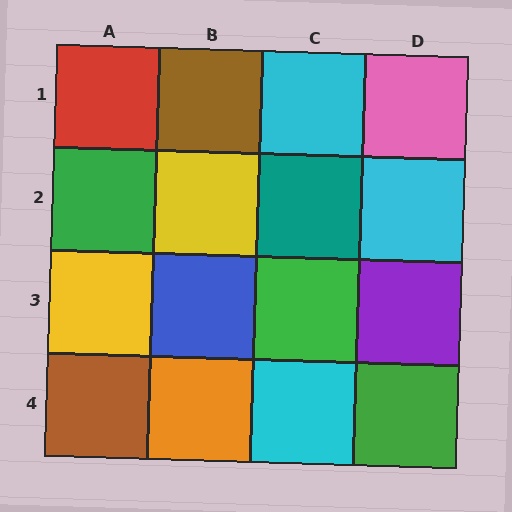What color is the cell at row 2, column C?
Teal.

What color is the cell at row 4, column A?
Brown.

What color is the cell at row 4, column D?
Green.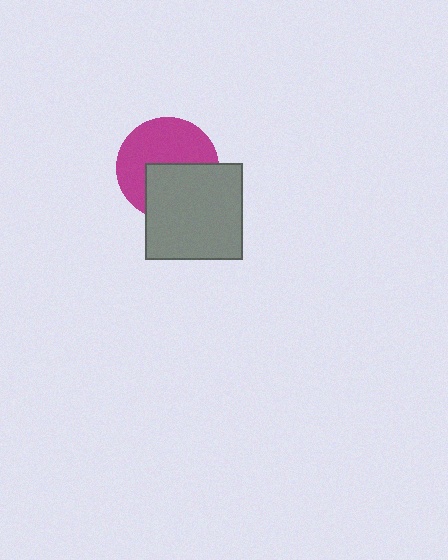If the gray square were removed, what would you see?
You would see the complete magenta circle.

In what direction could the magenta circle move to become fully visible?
The magenta circle could move up. That would shift it out from behind the gray square entirely.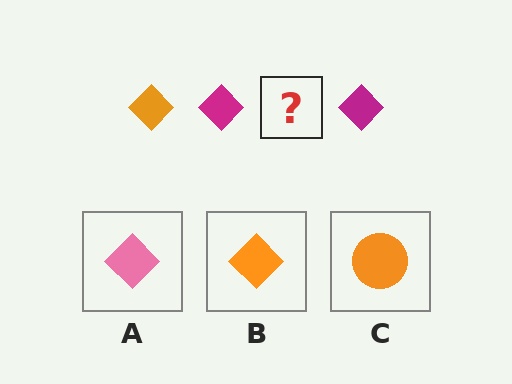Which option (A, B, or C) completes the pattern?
B.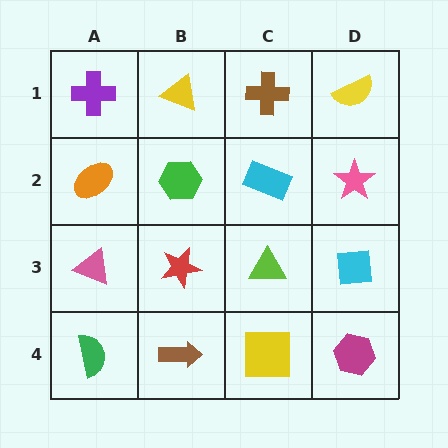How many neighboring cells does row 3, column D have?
3.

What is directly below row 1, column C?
A cyan rectangle.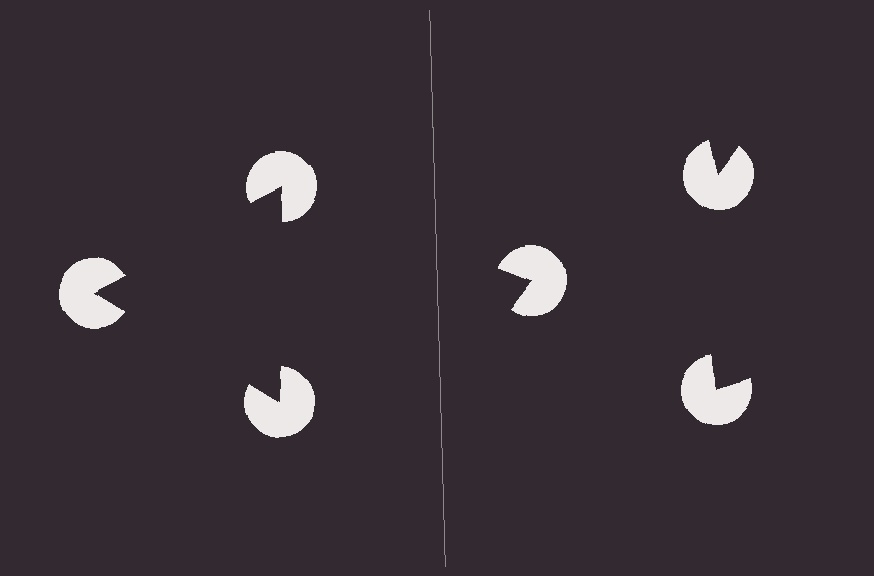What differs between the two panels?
The pac-man discs are positioned identically on both sides; only the wedge orientations differ. On the left they align to a triangle; on the right they are misaligned.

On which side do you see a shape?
An illusory triangle appears on the left side. On the right side the wedge cuts are rotated, so no coherent shape forms.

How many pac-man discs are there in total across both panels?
6 — 3 on each side.